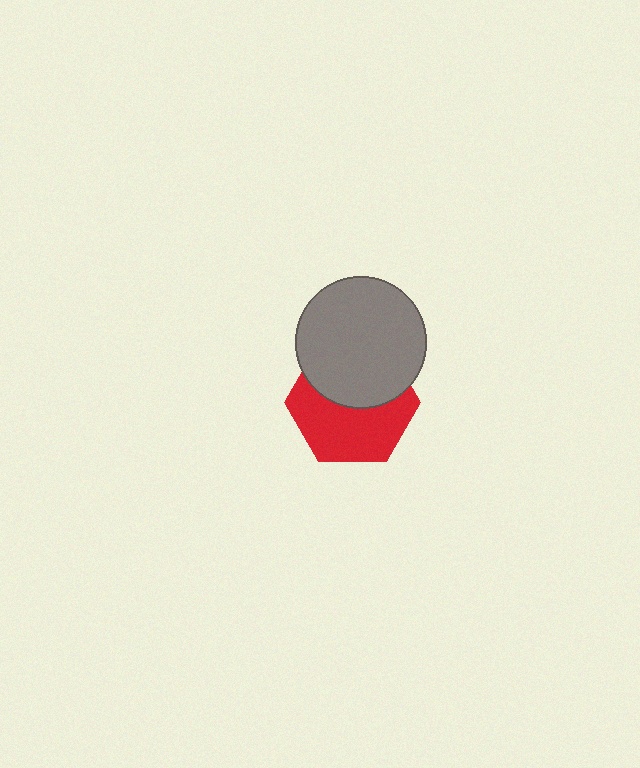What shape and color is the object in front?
The object in front is a gray circle.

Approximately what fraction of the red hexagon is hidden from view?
Roughly 45% of the red hexagon is hidden behind the gray circle.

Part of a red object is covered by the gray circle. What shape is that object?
It is a hexagon.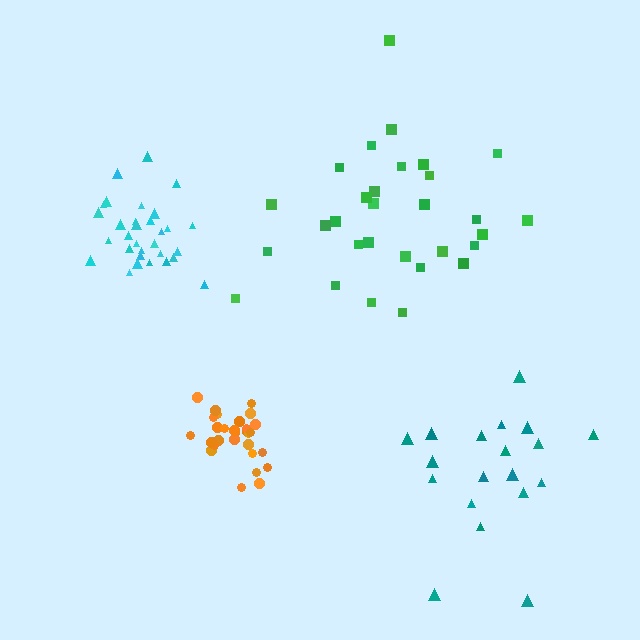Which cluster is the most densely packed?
Cyan.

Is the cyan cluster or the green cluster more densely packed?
Cyan.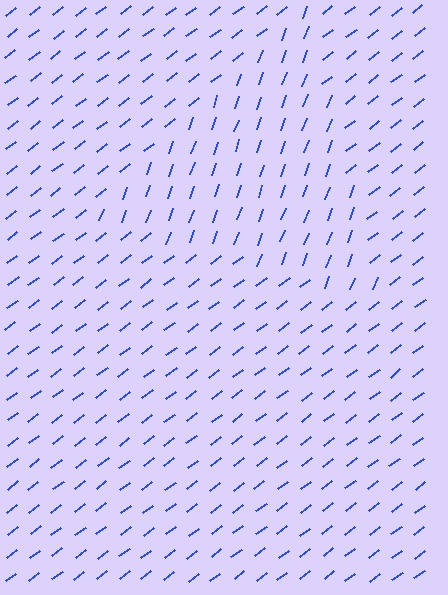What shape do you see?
I see a triangle.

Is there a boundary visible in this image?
Yes, there is a texture boundary formed by a change in line orientation.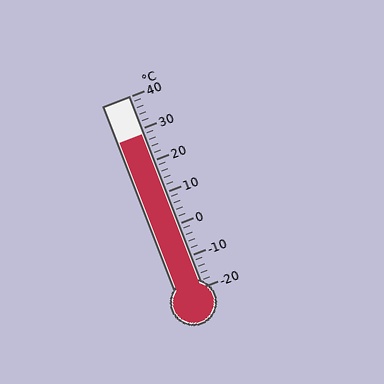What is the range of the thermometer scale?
The thermometer scale ranges from -20°C to 40°C.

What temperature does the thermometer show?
The thermometer shows approximately 28°C.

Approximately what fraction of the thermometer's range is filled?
The thermometer is filled to approximately 80% of its range.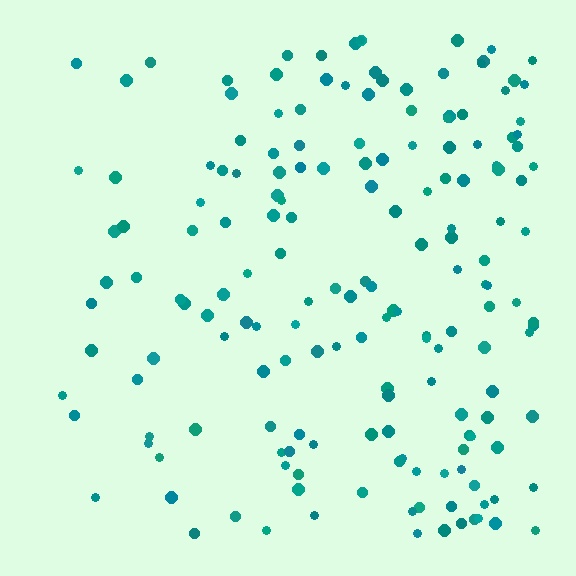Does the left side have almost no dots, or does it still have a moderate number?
Still a moderate number, just noticeably fewer than the right.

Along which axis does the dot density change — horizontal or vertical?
Horizontal.